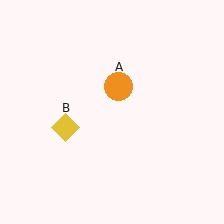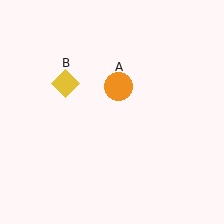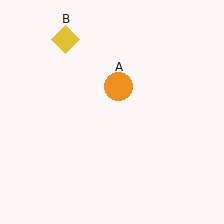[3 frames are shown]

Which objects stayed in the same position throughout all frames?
Orange circle (object A) remained stationary.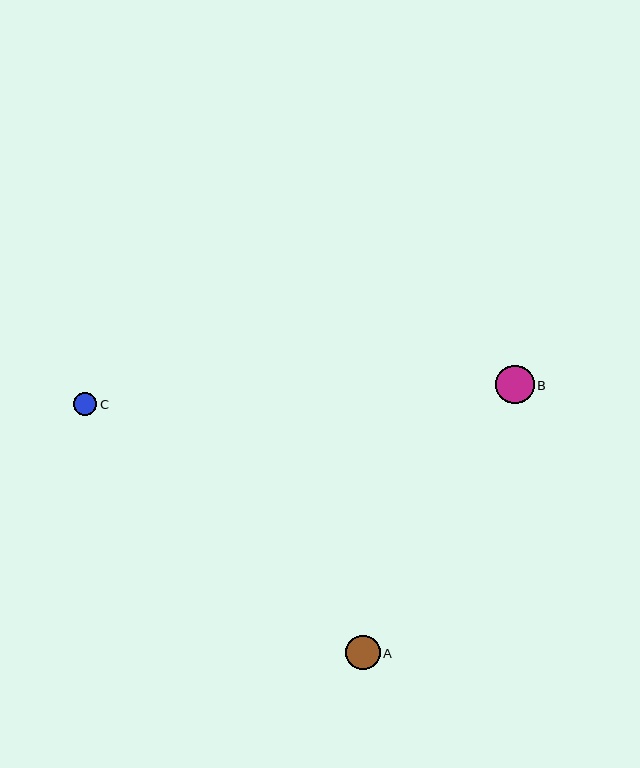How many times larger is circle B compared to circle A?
Circle B is approximately 1.1 times the size of circle A.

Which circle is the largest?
Circle B is the largest with a size of approximately 39 pixels.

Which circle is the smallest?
Circle C is the smallest with a size of approximately 23 pixels.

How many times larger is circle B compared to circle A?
Circle B is approximately 1.1 times the size of circle A.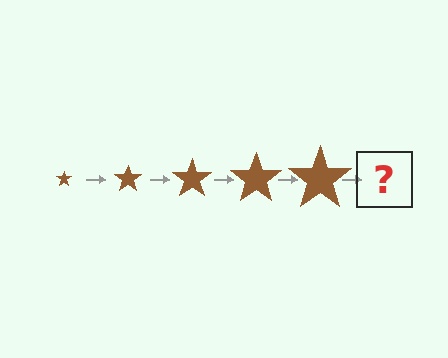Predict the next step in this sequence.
The next step is a brown star, larger than the previous one.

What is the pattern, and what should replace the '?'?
The pattern is that the star gets progressively larger each step. The '?' should be a brown star, larger than the previous one.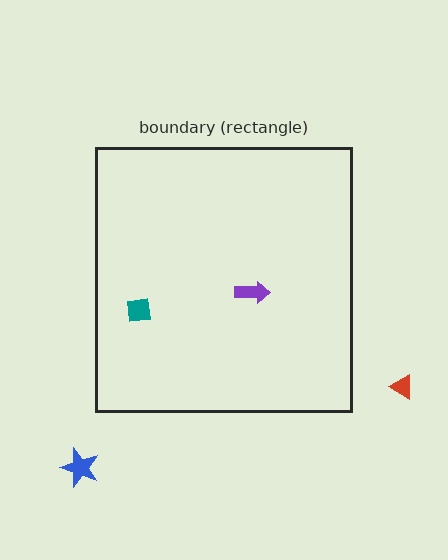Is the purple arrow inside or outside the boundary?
Inside.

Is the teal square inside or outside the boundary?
Inside.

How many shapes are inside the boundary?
2 inside, 2 outside.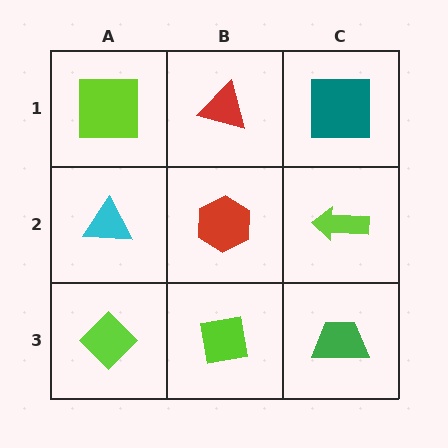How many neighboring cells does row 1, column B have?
3.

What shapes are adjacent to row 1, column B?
A red hexagon (row 2, column B), a lime square (row 1, column A), a teal square (row 1, column C).